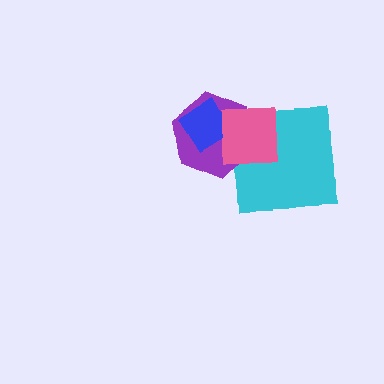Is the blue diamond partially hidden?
Yes, it is partially covered by another shape.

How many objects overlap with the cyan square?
2 objects overlap with the cyan square.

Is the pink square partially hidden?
No, no other shape covers it.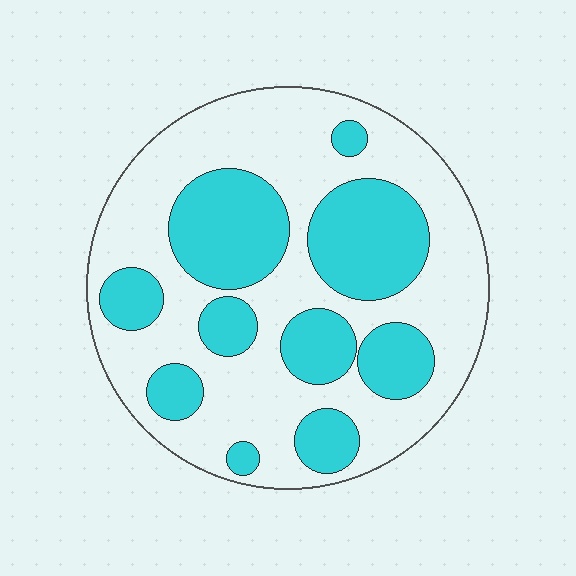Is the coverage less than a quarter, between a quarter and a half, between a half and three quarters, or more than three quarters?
Between a quarter and a half.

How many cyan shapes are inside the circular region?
10.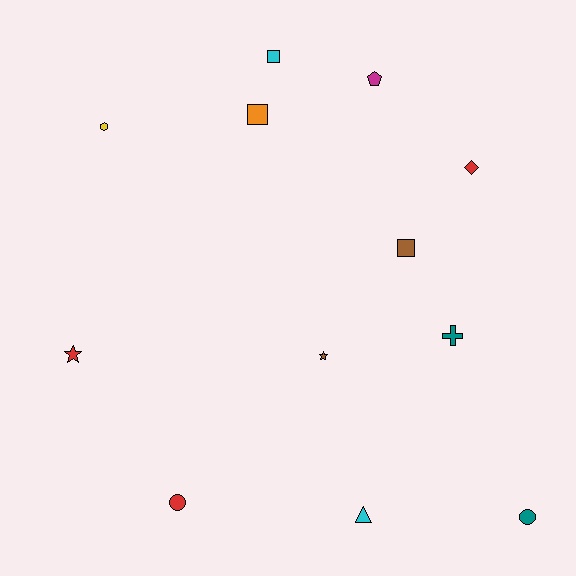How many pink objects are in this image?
There are no pink objects.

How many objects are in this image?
There are 12 objects.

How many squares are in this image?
There are 3 squares.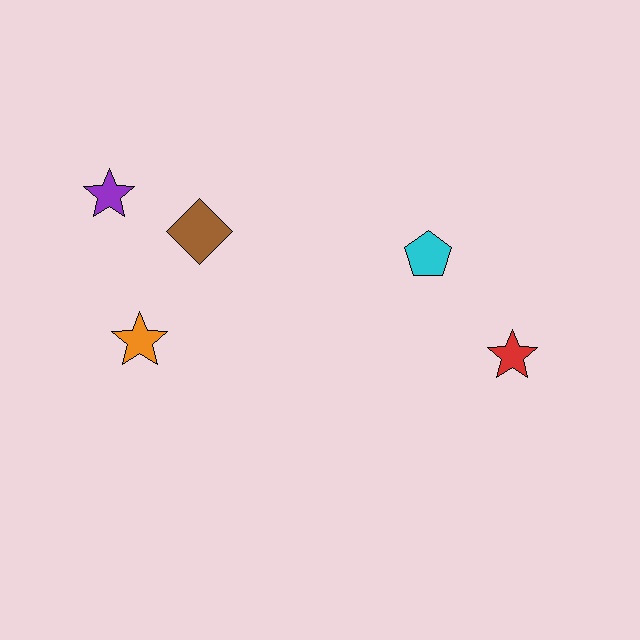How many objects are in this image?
There are 5 objects.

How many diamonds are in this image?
There is 1 diamond.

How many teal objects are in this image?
There are no teal objects.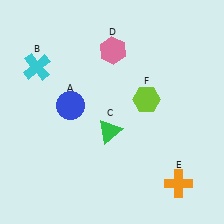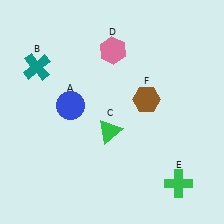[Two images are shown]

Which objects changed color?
B changed from cyan to teal. E changed from orange to green. F changed from lime to brown.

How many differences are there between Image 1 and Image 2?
There are 3 differences between the two images.